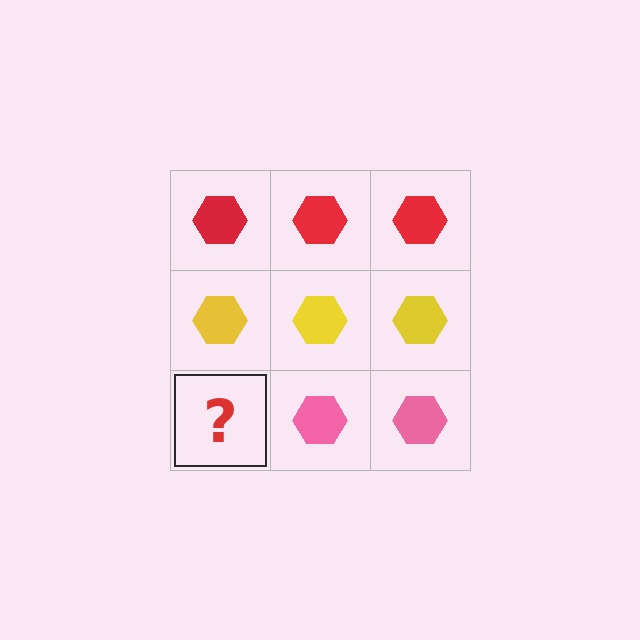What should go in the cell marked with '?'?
The missing cell should contain a pink hexagon.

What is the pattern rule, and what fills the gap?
The rule is that each row has a consistent color. The gap should be filled with a pink hexagon.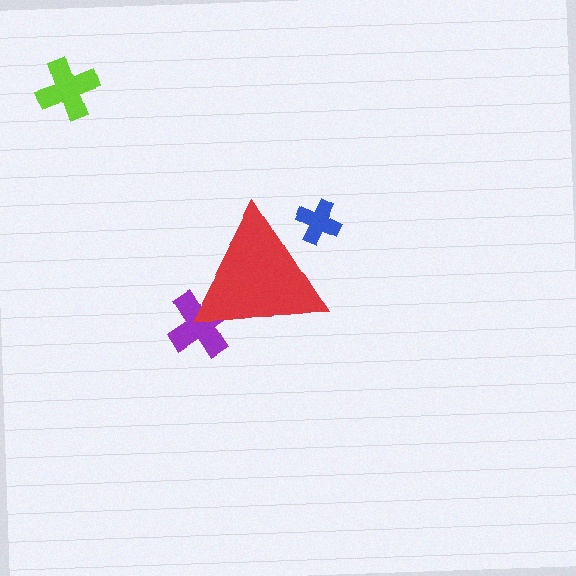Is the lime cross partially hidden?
No, the lime cross is fully visible.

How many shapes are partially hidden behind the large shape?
2 shapes are partially hidden.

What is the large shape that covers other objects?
A red triangle.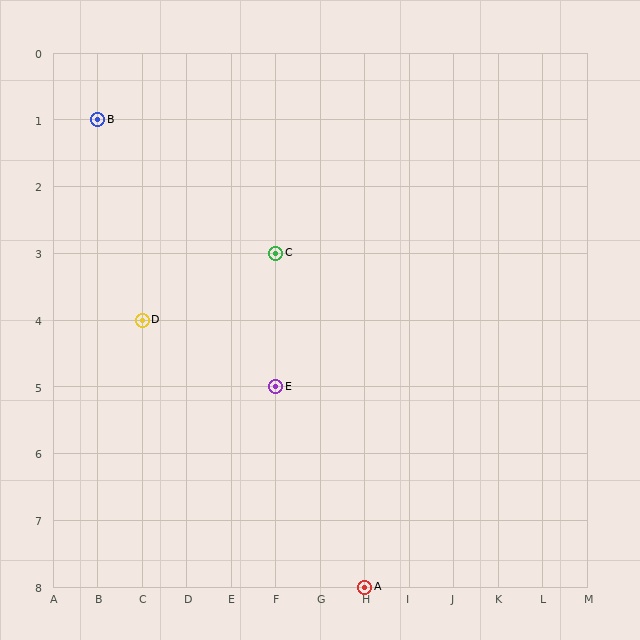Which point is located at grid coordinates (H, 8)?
Point A is at (H, 8).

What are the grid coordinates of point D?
Point D is at grid coordinates (C, 4).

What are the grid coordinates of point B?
Point B is at grid coordinates (B, 1).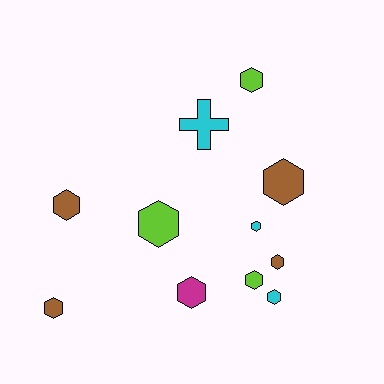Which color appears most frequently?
Brown, with 4 objects.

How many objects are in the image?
There are 11 objects.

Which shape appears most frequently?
Hexagon, with 10 objects.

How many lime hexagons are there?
There are 3 lime hexagons.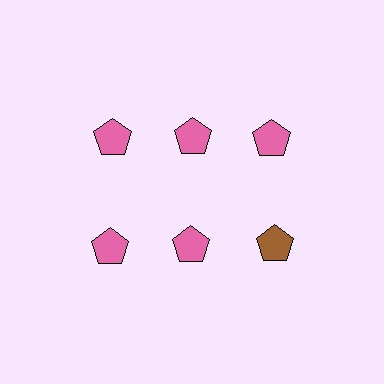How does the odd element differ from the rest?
It has a different color: brown instead of pink.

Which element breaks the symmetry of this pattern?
The brown pentagon in the second row, center column breaks the symmetry. All other shapes are pink pentagons.